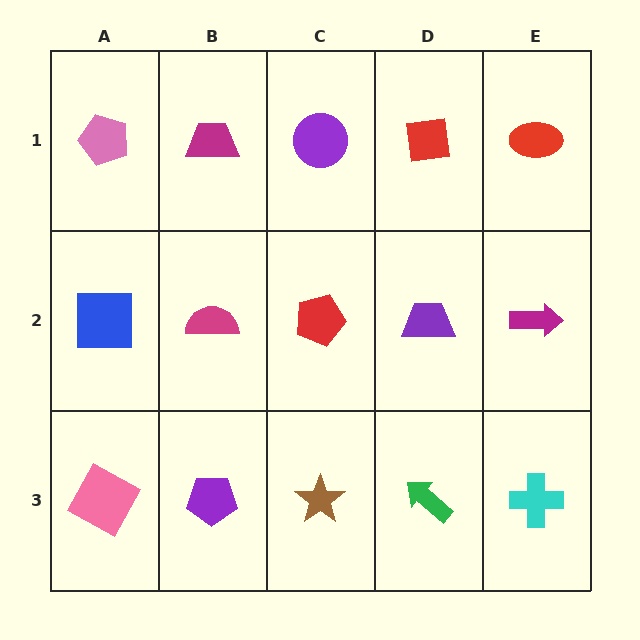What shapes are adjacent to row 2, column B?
A magenta trapezoid (row 1, column B), a purple pentagon (row 3, column B), a blue square (row 2, column A), a red pentagon (row 2, column C).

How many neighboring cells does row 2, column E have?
3.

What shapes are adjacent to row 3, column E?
A magenta arrow (row 2, column E), a green arrow (row 3, column D).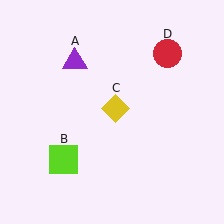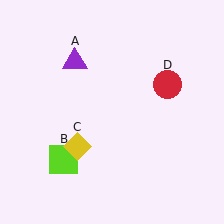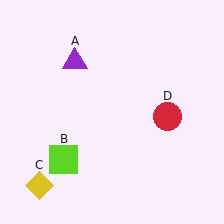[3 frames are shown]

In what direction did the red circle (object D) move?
The red circle (object D) moved down.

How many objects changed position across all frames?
2 objects changed position: yellow diamond (object C), red circle (object D).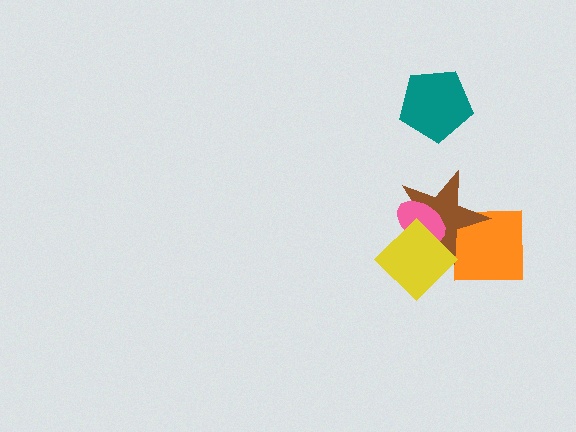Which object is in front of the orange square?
The brown star is in front of the orange square.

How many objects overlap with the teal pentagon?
0 objects overlap with the teal pentagon.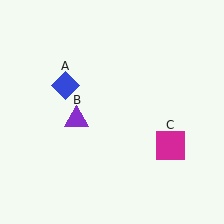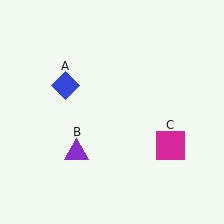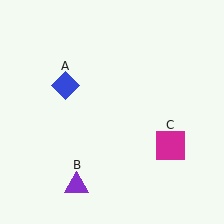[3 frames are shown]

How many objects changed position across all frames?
1 object changed position: purple triangle (object B).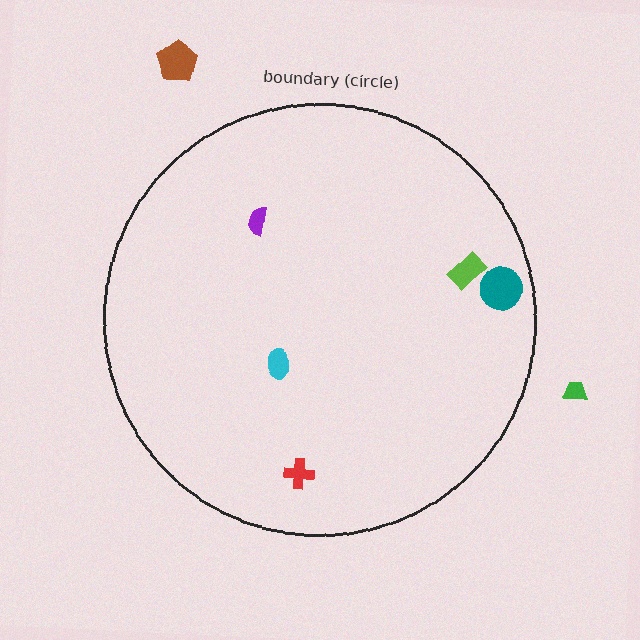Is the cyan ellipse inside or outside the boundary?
Inside.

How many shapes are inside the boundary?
5 inside, 2 outside.